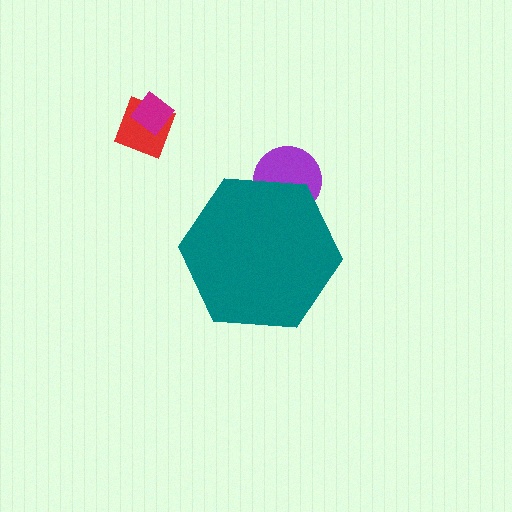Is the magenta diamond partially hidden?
No, the magenta diamond is fully visible.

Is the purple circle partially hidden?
Yes, the purple circle is partially hidden behind the teal hexagon.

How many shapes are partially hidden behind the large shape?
1 shape is partially hidden.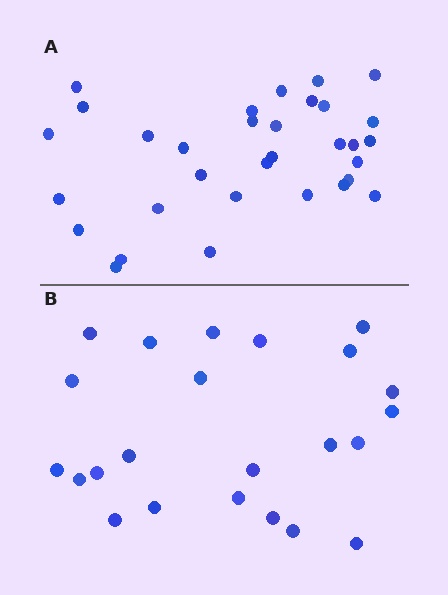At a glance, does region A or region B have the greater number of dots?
Region A (the top region) has more dots.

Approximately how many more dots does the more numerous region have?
Region A has roughly 8 or so more dots than region B.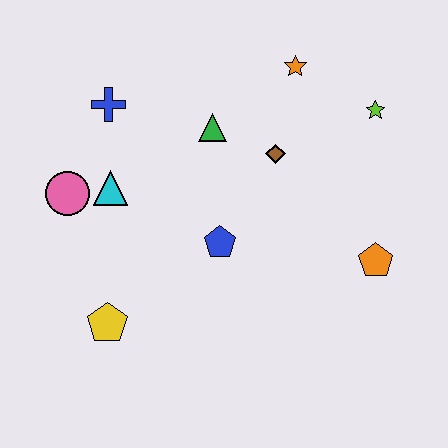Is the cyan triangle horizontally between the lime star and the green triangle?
No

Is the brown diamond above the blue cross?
No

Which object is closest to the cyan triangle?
The pink circle is closest to the cyan triangle.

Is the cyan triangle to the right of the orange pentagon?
No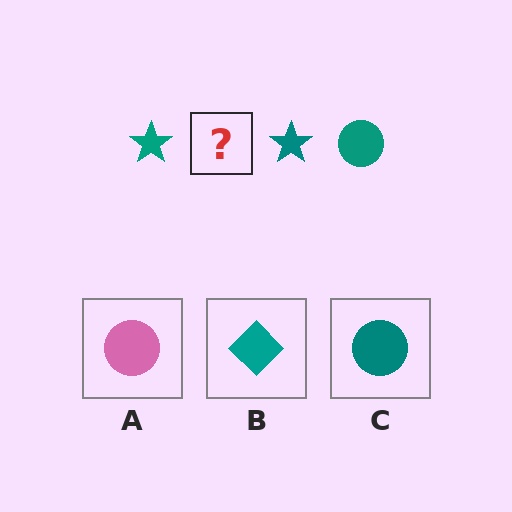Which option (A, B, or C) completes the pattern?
C.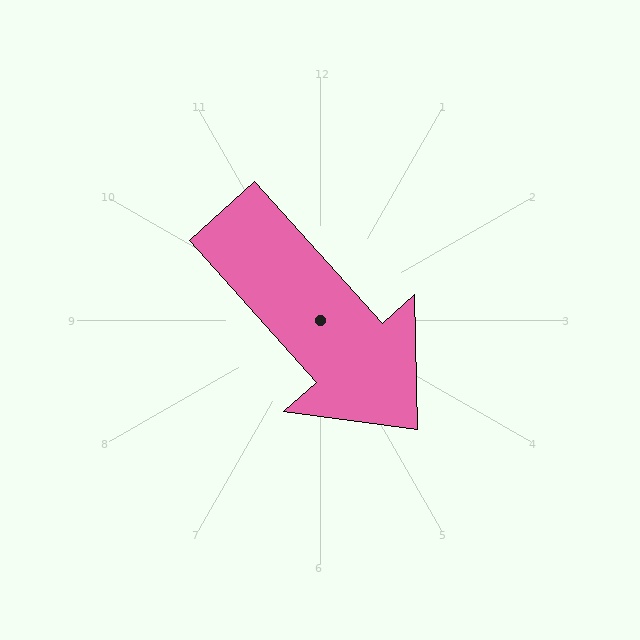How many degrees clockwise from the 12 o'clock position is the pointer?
Approximately 138 degrees.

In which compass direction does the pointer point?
Southeast.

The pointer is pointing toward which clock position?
Roughly 5 o'clock.